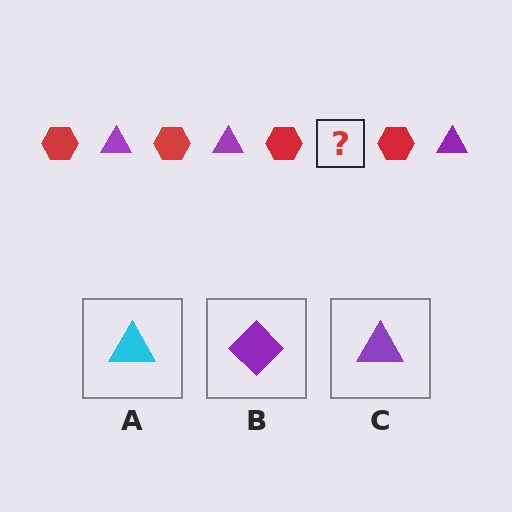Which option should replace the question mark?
Option C.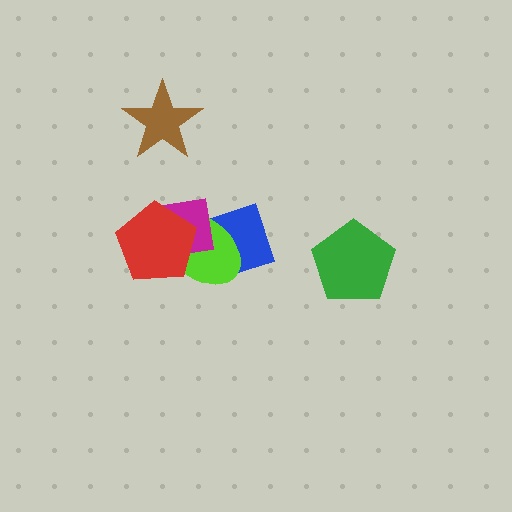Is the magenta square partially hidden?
Yes, it is partially covered by another shape.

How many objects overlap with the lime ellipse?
3 objects overlap with the lime ellipse.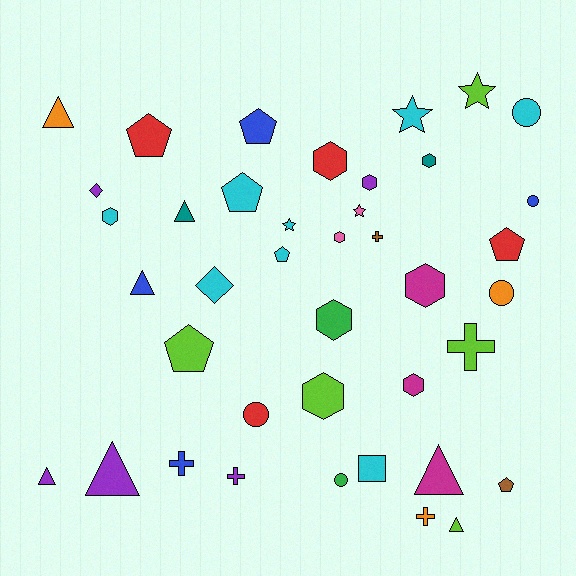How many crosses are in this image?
There are 5 crosses.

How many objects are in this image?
There are 40 objects.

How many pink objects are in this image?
There are 2 pink objects.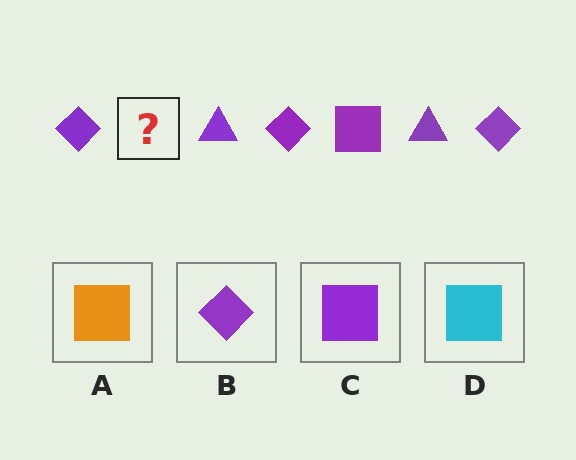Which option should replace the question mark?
Option C.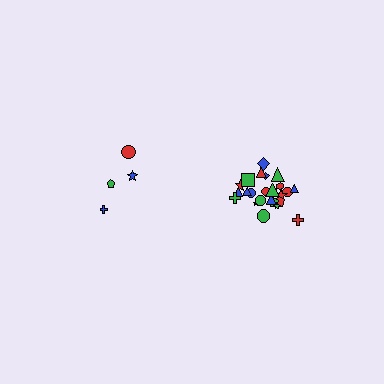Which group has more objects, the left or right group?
The right group.